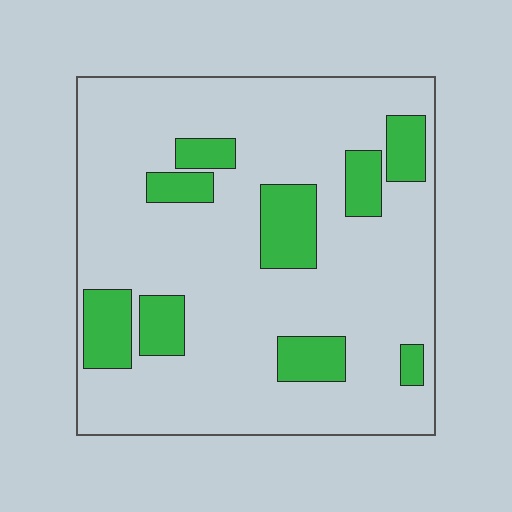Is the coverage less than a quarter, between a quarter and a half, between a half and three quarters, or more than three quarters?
Less than a quarter.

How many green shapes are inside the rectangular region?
9.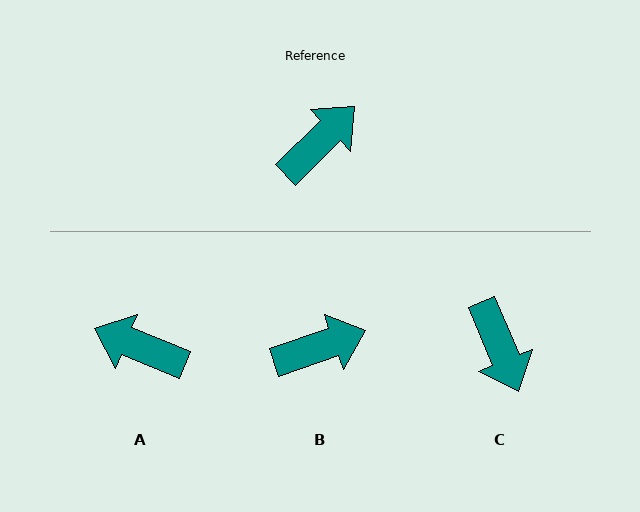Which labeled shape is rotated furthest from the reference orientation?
A, about 114 degrees away.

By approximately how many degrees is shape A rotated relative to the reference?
Approximately 114 degrees counter-clockwise.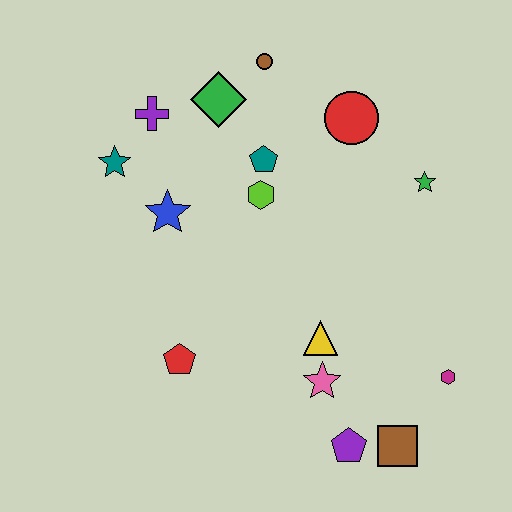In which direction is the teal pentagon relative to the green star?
The teal pentagon is to the left of the green star.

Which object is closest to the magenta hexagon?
The brown square is closest to the magenta hexagon.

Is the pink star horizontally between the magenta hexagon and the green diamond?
Yes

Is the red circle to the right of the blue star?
Yes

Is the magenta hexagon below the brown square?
No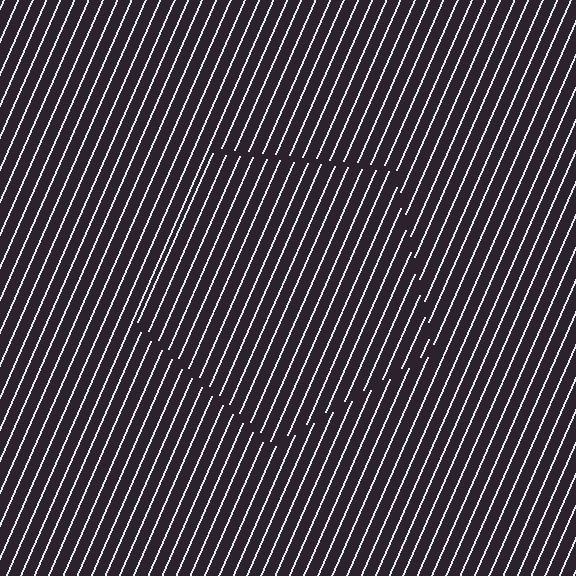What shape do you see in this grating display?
An illusory pentagon. The interior of the shape contains the same grating, shifted by half a period — the contour is defined by the phase discontinuity where line-ends from the inner and outer gratings abut.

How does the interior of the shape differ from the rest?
The interior of the shape contains the same grating, shifted by half a period — the contour is defined by the phase discontinuity where line-ends from the inner and outer gratings abut.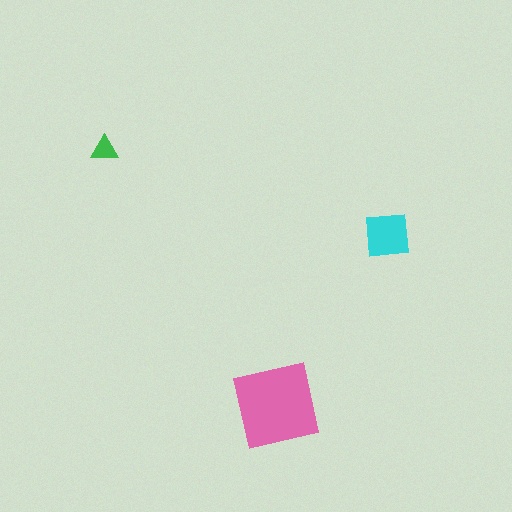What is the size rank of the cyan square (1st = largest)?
2nd.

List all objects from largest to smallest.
The pink square, the cyan square, the green triangle.